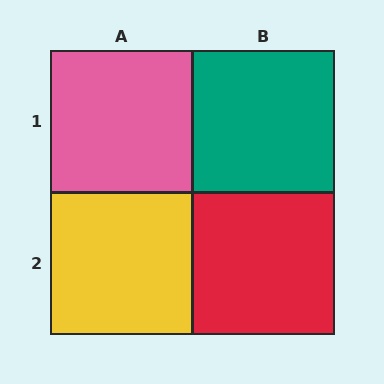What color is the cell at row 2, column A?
Yellow.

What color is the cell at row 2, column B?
Red.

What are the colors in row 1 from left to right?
Pink, teal.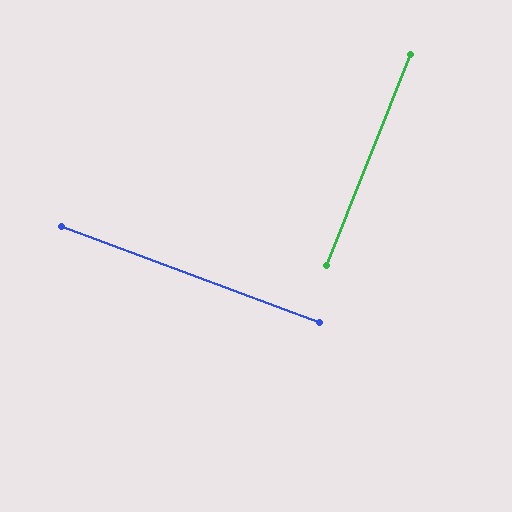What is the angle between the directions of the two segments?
Approximately 89 degrees.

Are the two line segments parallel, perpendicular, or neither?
Perpendicular — they meet at approximately 89°.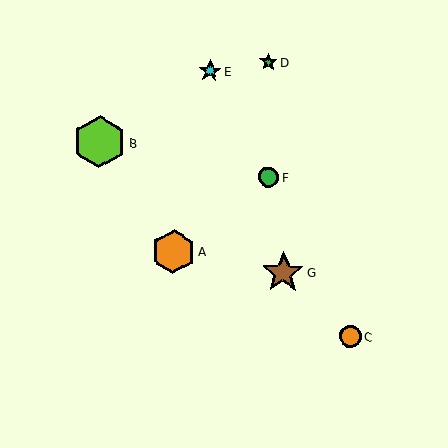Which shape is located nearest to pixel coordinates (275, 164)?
The green circle (labeled F) at (268, 177) is nearest to that location.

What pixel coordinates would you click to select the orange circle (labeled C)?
Click at (350, 336) to select the orange circle C.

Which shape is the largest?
The lime hexagon (labeled B) is the largest.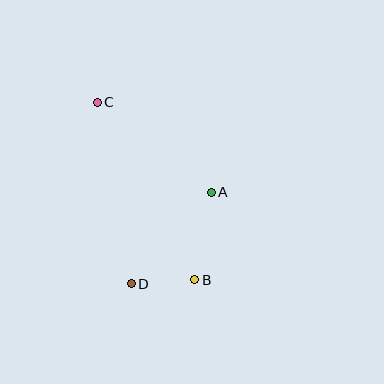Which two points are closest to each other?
Points B and D are closest to each other.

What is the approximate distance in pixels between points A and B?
The distance between A and B is approximately 89 pixels.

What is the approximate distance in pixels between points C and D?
The distance between C and D is approximately 185 pixels.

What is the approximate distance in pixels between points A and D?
The distance between A and D is approximately 122 pixels.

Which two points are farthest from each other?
Points B and C are farthest from each other.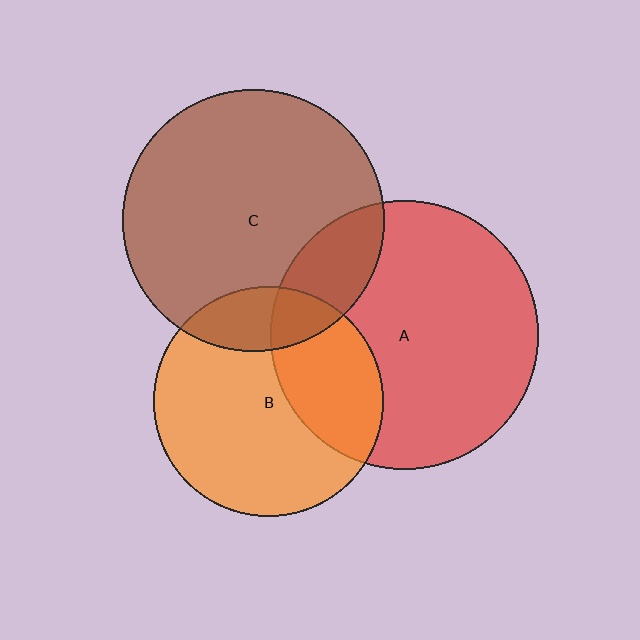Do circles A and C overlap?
Yes.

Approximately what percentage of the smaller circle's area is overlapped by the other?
Approximately 20%.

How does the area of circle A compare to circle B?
Approximately 1.4 times.